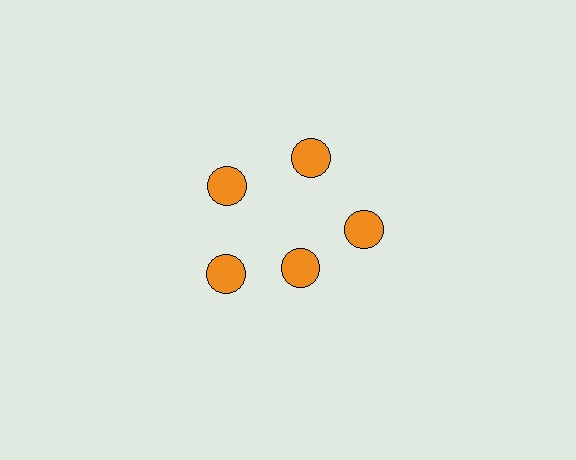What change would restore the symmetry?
The symmetry would be restored by moving it outward, back onto the ring so that all 5 circles sit at equal angles and equal distance from the center.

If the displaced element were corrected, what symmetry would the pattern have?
It would have 5-fold rotational symmetry — the pattern would map onto itself every 72 degrees.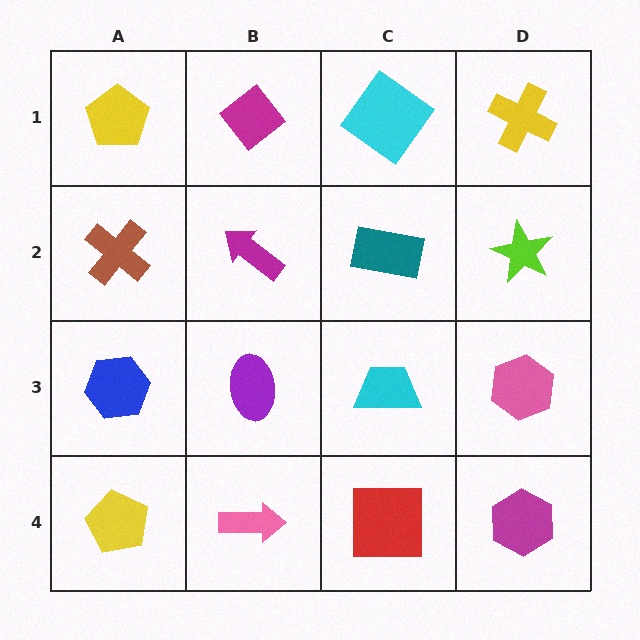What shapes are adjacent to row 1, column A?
A brown cross (row 2, column A), a magenta diamond (row 1, column B).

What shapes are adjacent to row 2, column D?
A yellow cross (row 1, column D), a pink hexagon (row 3, column D), a teal rectangle (row 2, column C).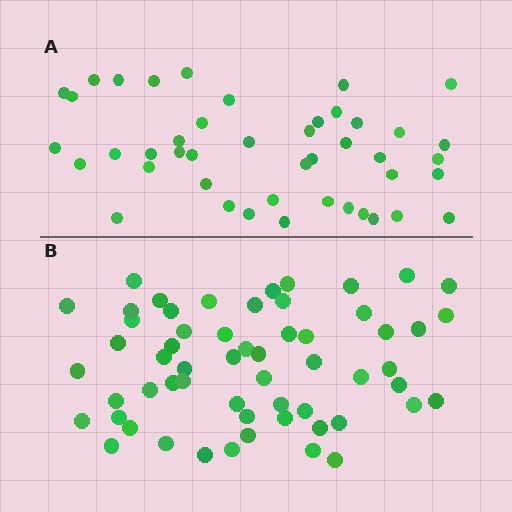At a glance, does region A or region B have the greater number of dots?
Region B (the bottom region) has more dots.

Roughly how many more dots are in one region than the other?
Region B has approximately 15 more dots than region A.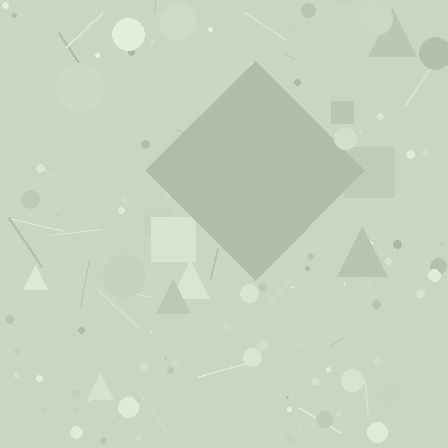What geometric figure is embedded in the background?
A diamond is embedded in the background.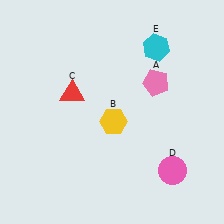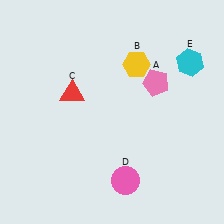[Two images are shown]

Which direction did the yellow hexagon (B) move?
The yellow hexagon (B) moved up.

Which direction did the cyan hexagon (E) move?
The cyan hexagon (E) moved right.